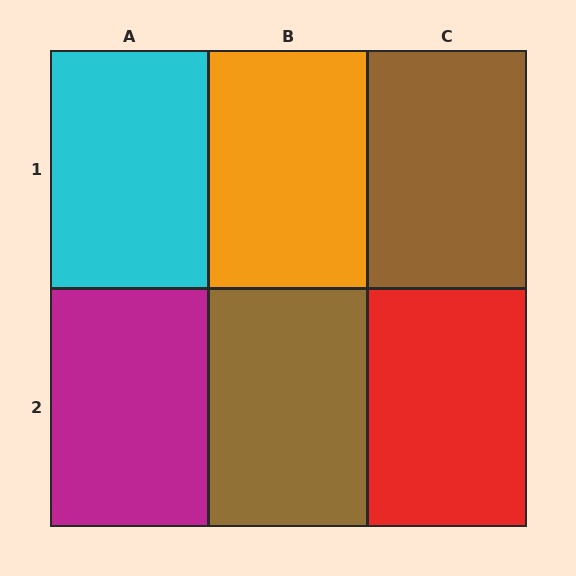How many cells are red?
1 cell is red.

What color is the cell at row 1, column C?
Brown.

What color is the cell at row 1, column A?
Cyan.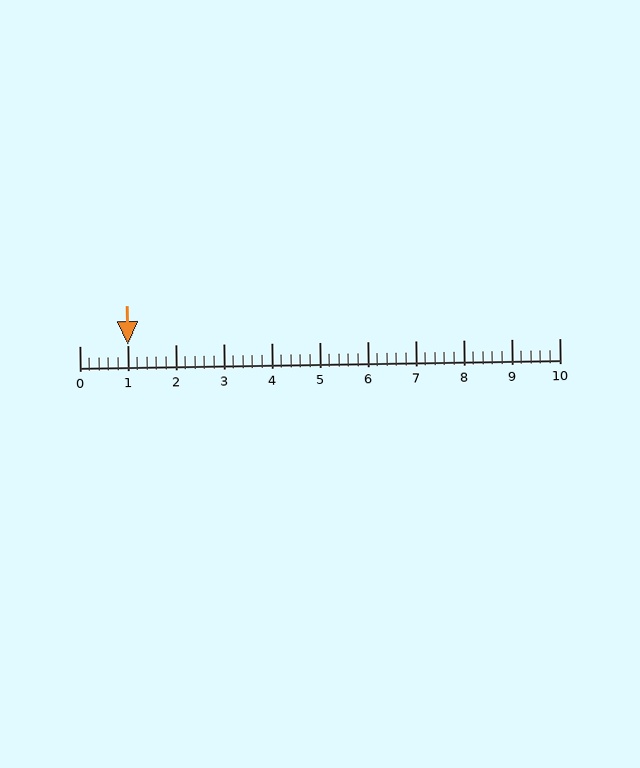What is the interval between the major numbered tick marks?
The major tick marks are spaced 1 units apart.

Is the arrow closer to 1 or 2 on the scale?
The arrow is closer to 1.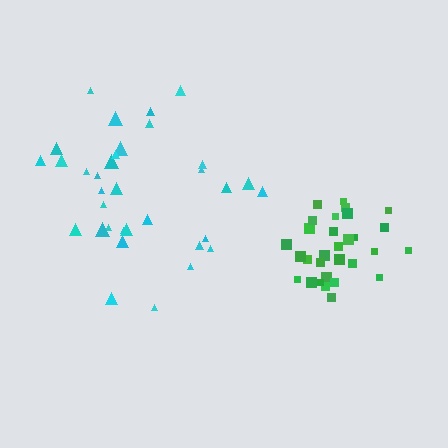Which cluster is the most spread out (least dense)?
Cyan.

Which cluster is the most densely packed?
Green.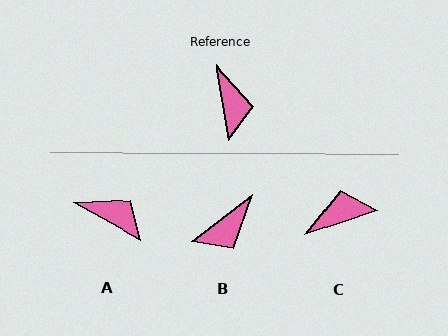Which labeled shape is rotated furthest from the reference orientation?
C, about 99 degrees away.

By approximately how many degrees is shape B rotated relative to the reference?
Approximately 63 degrees clockwise.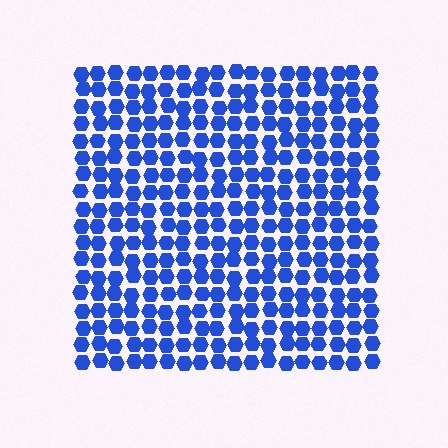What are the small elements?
The small elements are hexagons.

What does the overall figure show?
The overall figure shows a square.